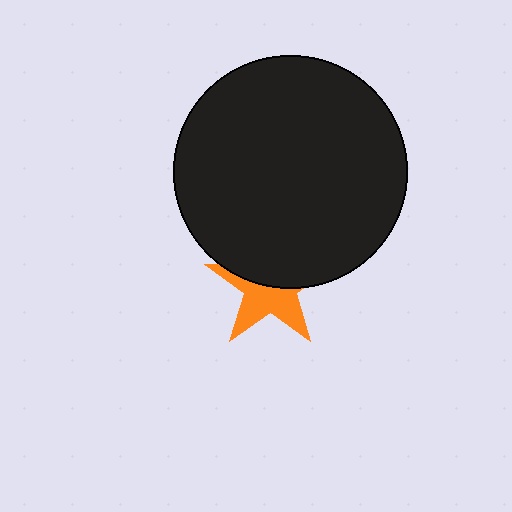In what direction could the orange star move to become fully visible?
The orange star could move down. That would shift it out from behind the black circle entirely.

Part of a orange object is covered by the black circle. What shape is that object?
It is a star.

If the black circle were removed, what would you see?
You would see the complete orange star.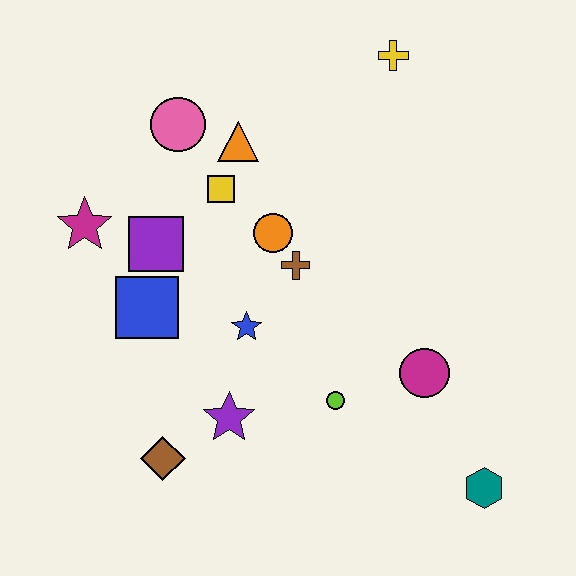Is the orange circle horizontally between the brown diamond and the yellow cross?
Yes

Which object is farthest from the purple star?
The yellow cross is farthest from the purple star.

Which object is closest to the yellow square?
The orange triangle is closest to the yellow square.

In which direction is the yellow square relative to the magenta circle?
The yellow square is to the left of the magenta circle.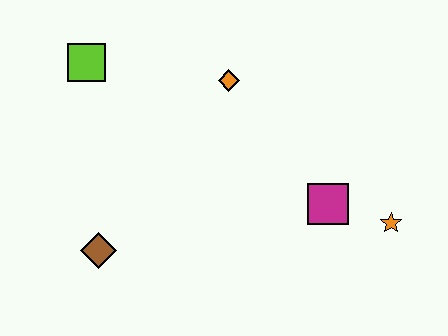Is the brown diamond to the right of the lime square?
Yes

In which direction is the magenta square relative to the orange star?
The magenta square is to the left of the orange star.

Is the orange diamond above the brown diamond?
Yes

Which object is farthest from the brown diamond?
The orange star is farthest from the brown diamond.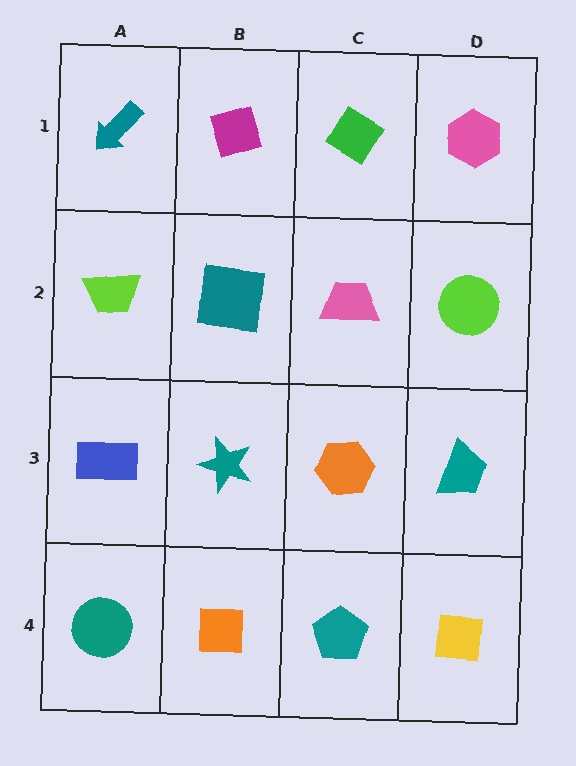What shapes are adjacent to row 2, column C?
A green diamond (row 1, column C), an orange hexagon (row 3, column C), a teal square (row 2, column B), a lime circle (row 2, column D).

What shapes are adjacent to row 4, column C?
An orange hexagon (row 3, column C), an orange square (row 4, column B), a yellow square (row 4, column D).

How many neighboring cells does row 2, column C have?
4.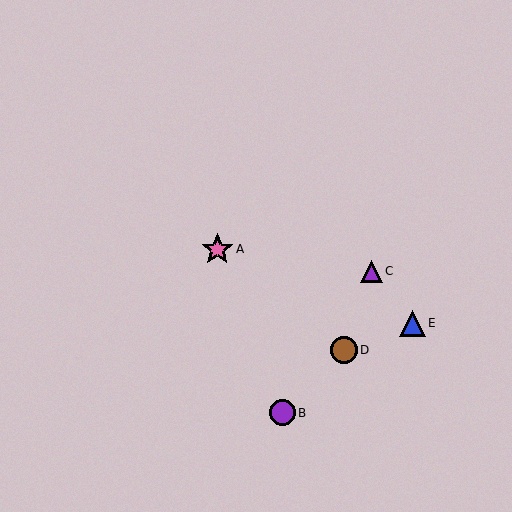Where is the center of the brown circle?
The center of the brown circle is at (344, 350).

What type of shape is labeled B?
Shape B is a purple circle.